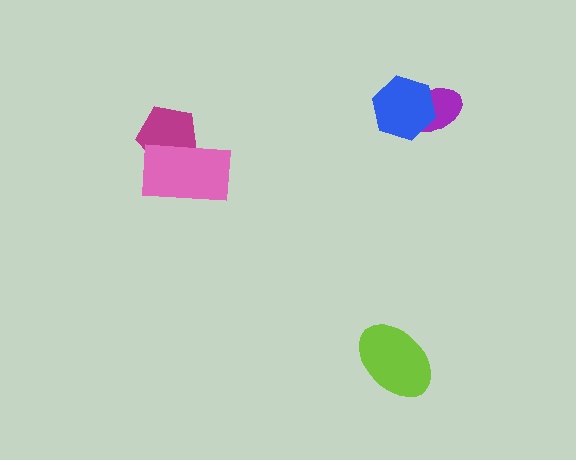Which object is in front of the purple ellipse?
The blue hexagon is in front of the purple ellipse.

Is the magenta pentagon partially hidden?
Yes, it is partially covered by another shape.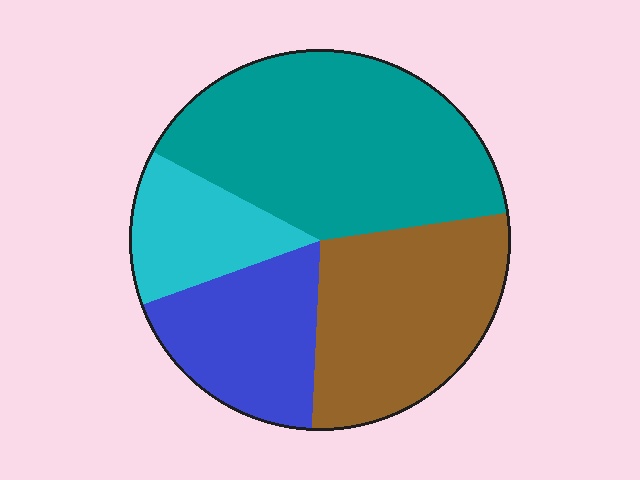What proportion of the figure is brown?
Brown takes up about one quarter (1/4) of the figure.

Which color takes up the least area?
Cyan, at roughly 15%.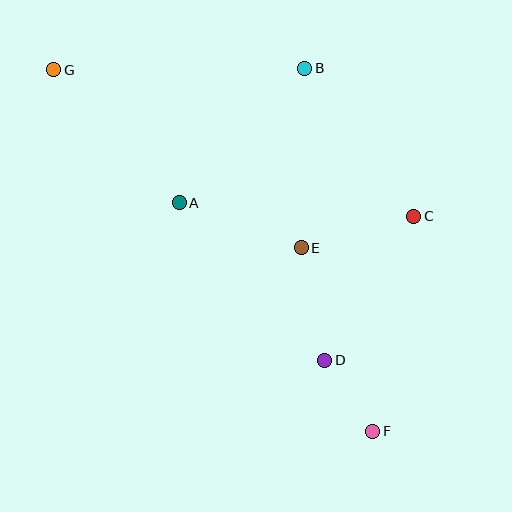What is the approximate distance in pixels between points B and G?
The distance between B and G is approximately 251 pixels.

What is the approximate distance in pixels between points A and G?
The distance between A and G is approximately 183 pixels.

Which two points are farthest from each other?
Points F and G are farthest from each other.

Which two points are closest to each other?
Points D and F are closest to each other.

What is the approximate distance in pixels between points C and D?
The distance between C and D is approximately 169 pixels.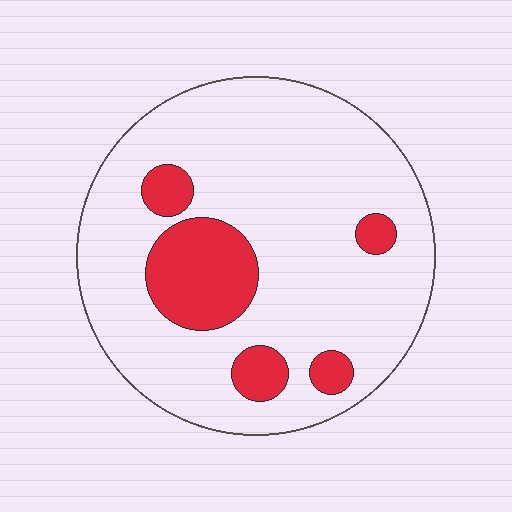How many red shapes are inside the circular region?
5.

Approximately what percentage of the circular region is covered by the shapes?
Approximately 20%.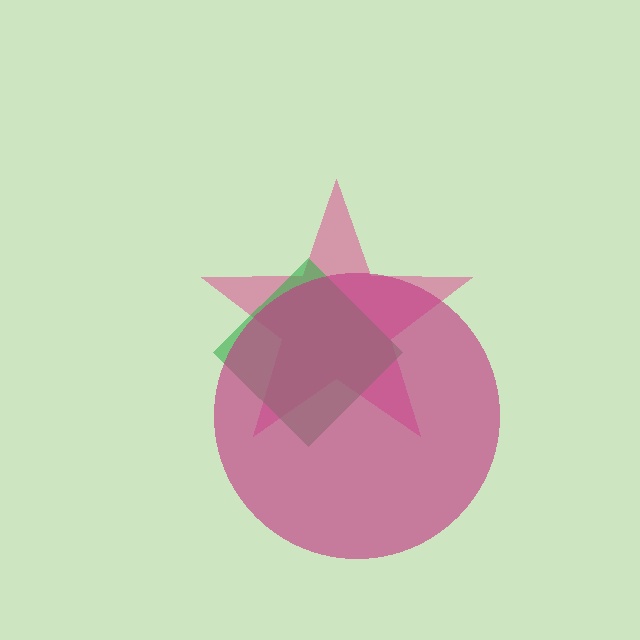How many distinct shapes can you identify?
There are 3 distinct shapes: a pink star, a green diamond, a magenta circle.